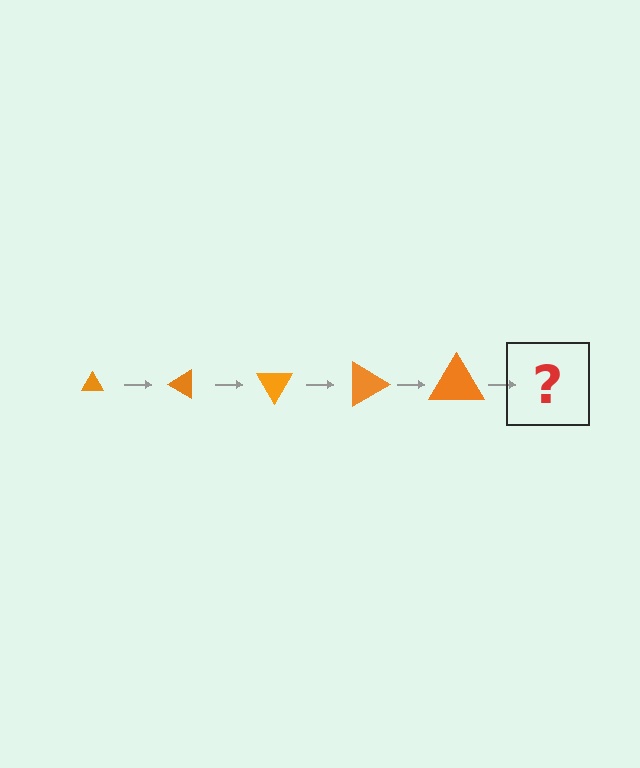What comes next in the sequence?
The next element should be a triangle, larger than the previous one and rotated 150 degrees from the start.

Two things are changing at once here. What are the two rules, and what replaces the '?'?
The two rules are that the triangle grows larger each step and it rotates 30 degrees each step. The '?' should be a triangle, larger than the previous one and rotated 150 degrees from the start.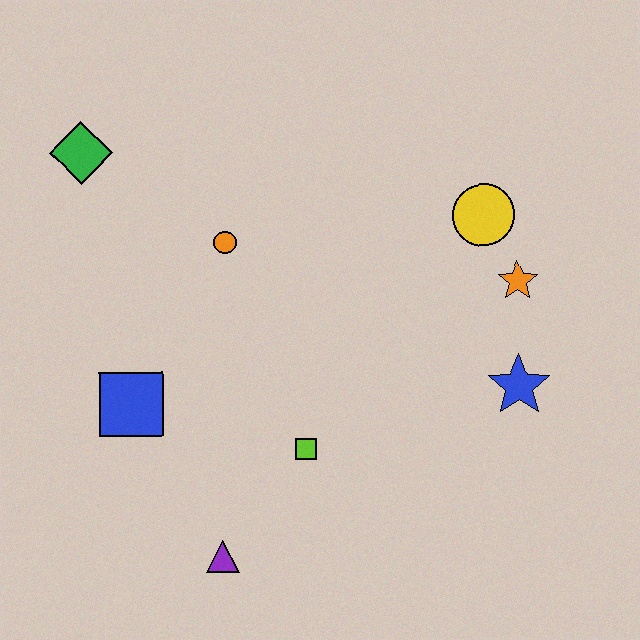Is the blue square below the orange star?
Yes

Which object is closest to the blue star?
The orange star is closest to the blue star.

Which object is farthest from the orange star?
The green diamond is farthest from the orange star.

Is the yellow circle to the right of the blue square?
Yes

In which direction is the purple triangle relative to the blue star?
The purple triangle is to the left of the blue star.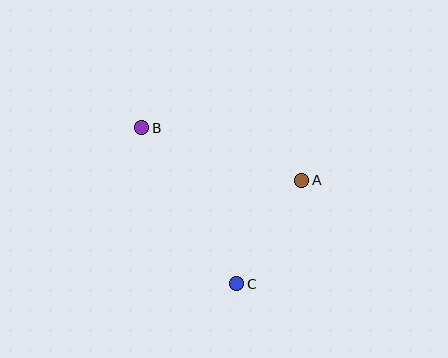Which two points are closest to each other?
Points A and C are closest to each other.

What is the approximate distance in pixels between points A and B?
The distance between A and B is approximately 168 pixels.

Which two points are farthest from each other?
Points B and C are farthest from each other.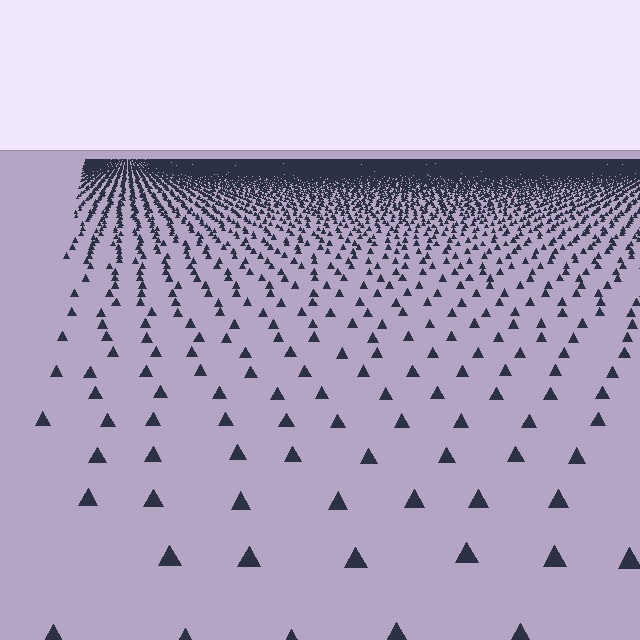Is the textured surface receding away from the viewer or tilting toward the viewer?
The surface is receding away from the viewer. Texture elements get smaller and denser toward the top.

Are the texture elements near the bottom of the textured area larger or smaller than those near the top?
Larger. Near the bottom, elements are closer to the viewer and appear at a bigger on-screen size.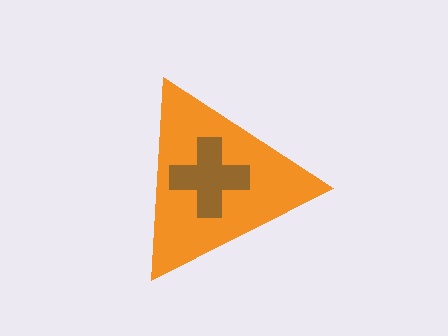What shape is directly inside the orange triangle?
The brown cross.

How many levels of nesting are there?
2.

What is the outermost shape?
The orange triangle.